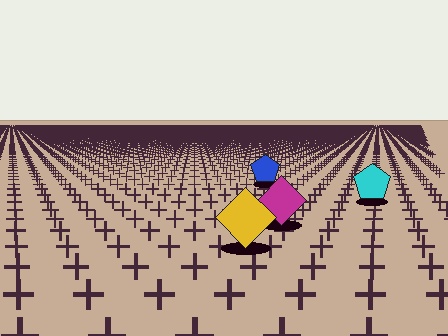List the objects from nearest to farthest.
From nearest to farthest: the yellow diamond, the magenta diamond, the cyan pentagon, the blue pentagon.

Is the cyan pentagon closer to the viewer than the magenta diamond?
No. The magenta diamond is closer — you can tell from the texture gradient: the ground texture is coarser near it.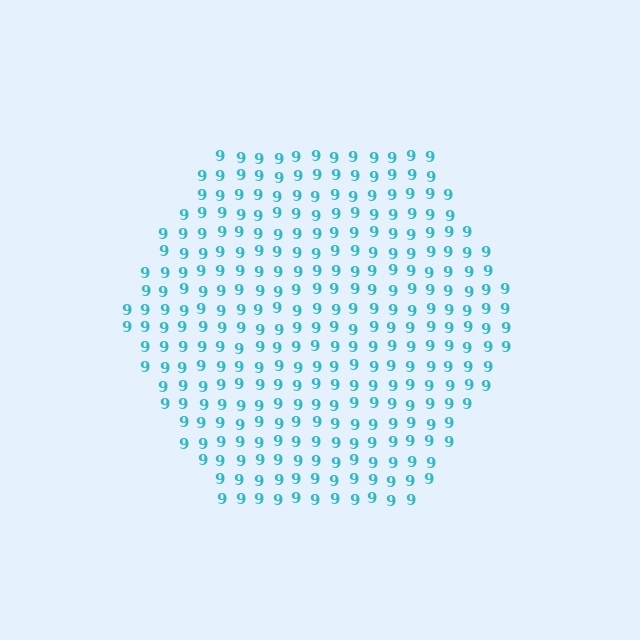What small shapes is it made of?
It is made of small digit 9's.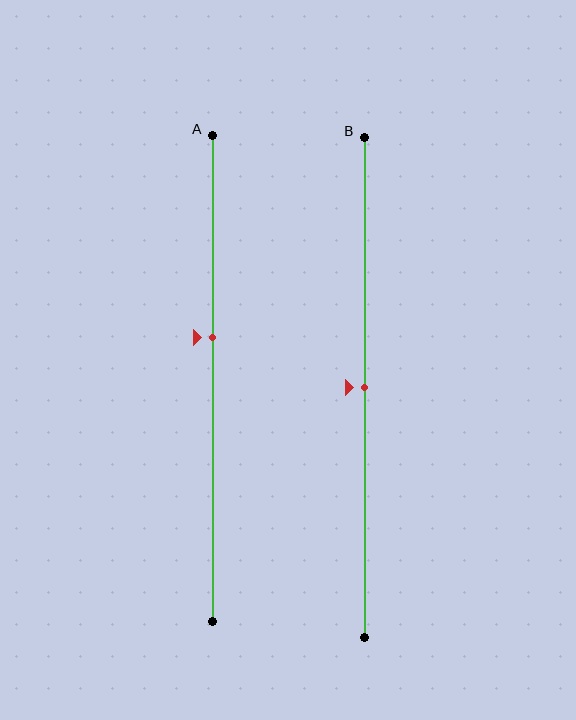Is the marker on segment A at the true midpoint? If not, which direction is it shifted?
No, the marker on segment A is shifted upward by about 8% of the segment length.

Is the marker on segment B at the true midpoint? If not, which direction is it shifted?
Yes, the marker on segment B is at the true midpoint.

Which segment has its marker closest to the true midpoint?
Segment B has its marker closest to the true midpoint.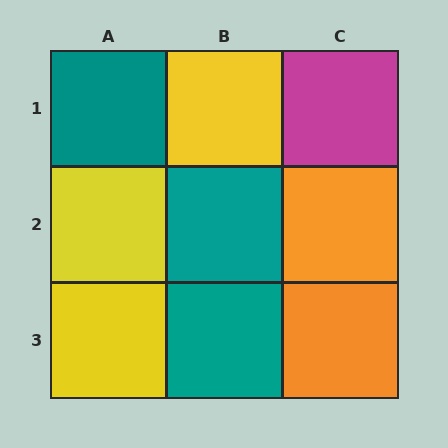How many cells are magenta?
1 cell is magenta.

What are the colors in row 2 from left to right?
Yellow, teal, orange.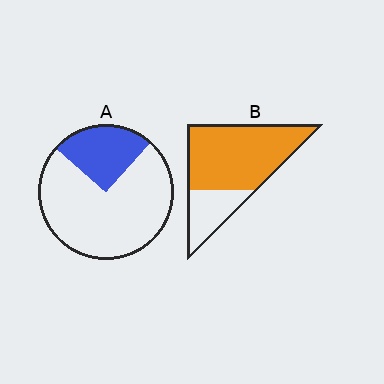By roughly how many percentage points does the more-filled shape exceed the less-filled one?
By roughly 50 percentage points (B over A).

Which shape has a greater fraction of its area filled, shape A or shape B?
Shape B.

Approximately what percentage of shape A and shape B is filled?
A is approximately 25% and B is approximately 75%.